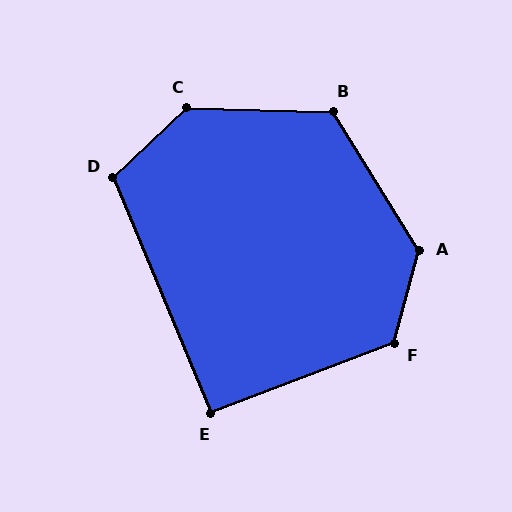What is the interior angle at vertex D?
Approximately 110 degrees (obtuse).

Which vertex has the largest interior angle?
C, at approximately 135 degrees.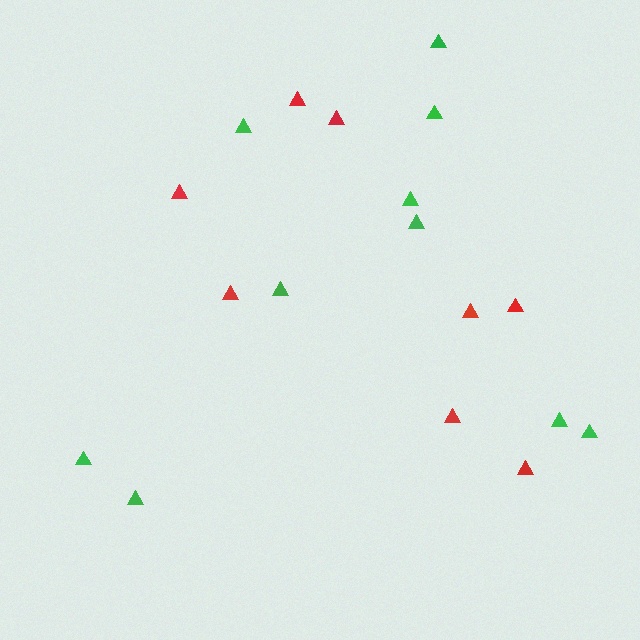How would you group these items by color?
There are 2 groups: one group of red triangles (8) and one group of green triangles (10).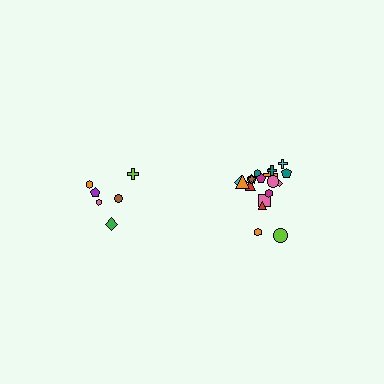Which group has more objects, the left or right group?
The right group.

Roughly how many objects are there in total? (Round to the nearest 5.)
Roughly 25 objects in total.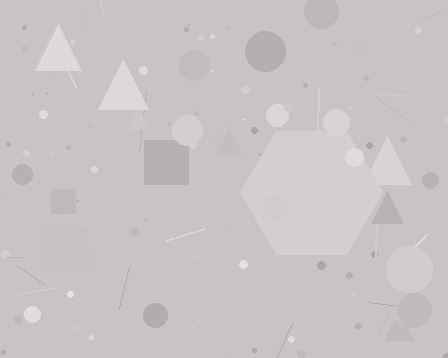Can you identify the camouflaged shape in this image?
The camouflaged shape is a hexagon.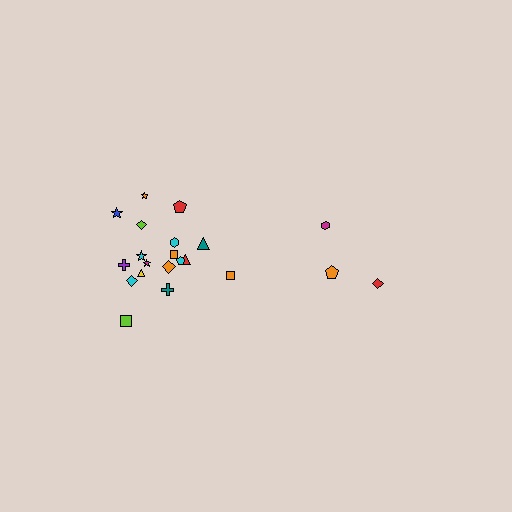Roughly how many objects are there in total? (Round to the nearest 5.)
Roughly 20 objects in total.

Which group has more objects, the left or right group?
The left group.